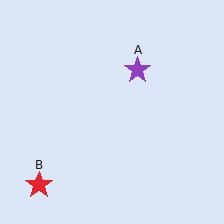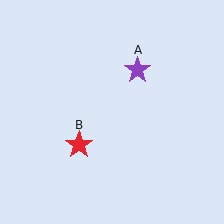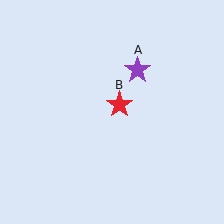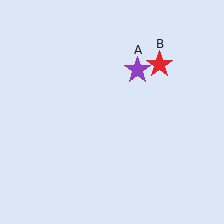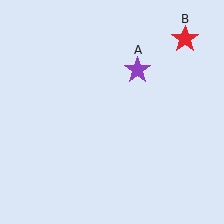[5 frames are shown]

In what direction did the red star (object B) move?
The red star (object B) moved up and to the right.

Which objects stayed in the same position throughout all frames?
Purple star (object A) remained stationary.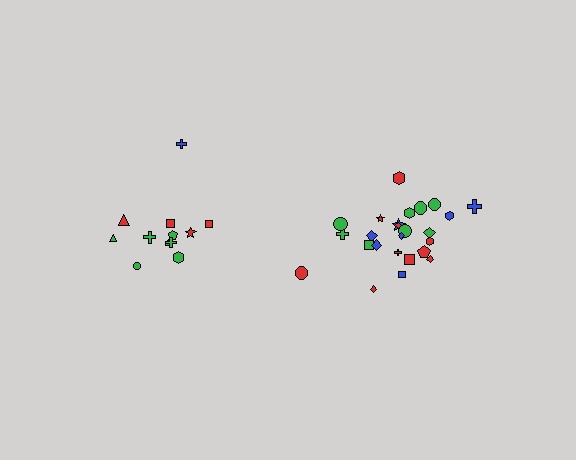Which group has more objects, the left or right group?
The right group.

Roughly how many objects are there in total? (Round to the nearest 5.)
Roughly 35 objects in total.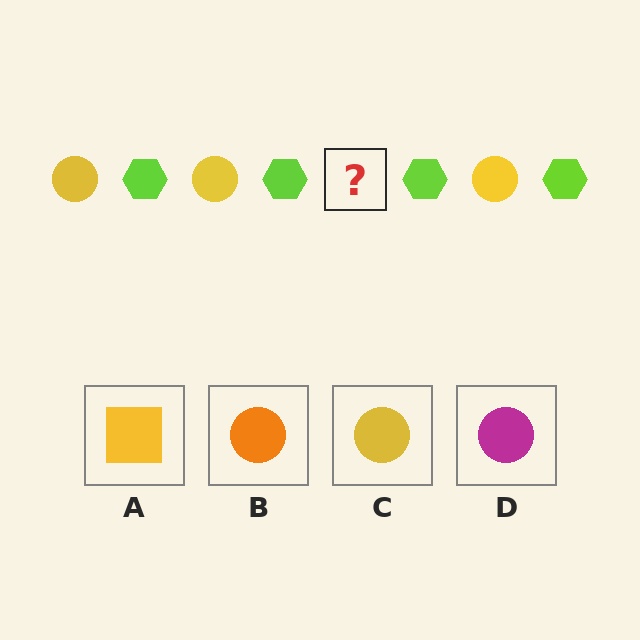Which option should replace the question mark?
Option C.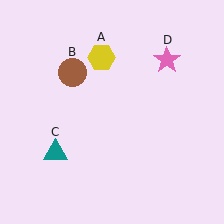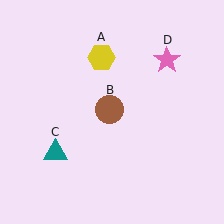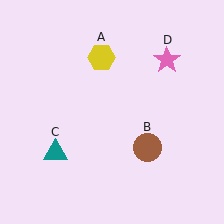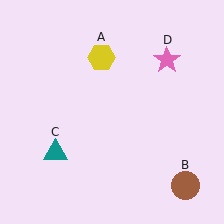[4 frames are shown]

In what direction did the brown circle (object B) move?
The brown circle (object B) moved down and to the right.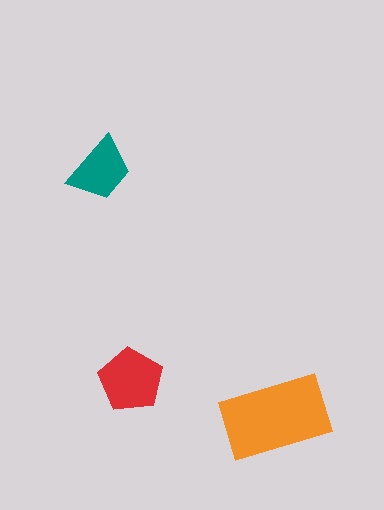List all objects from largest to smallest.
The orange rectangle, the red pentagon, the teal trapezoid.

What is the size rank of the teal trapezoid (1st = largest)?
3rd.